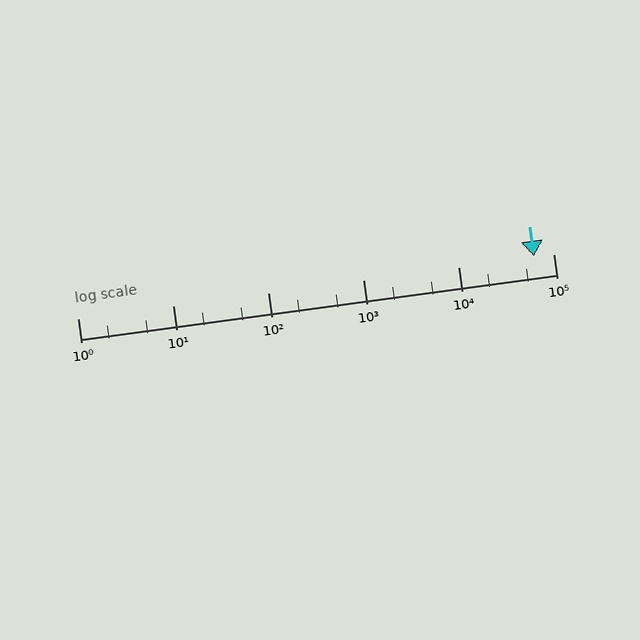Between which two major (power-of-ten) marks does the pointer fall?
The pointer is between 10000 and 100000.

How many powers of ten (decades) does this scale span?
The scale spans 5 decades, from 1 to 100000.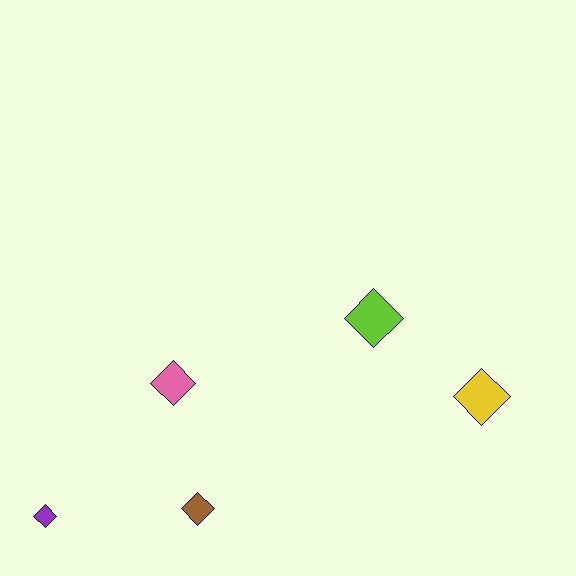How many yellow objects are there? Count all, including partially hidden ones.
There is 1 yellow object.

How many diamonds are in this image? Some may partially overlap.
There are 5 diamonds.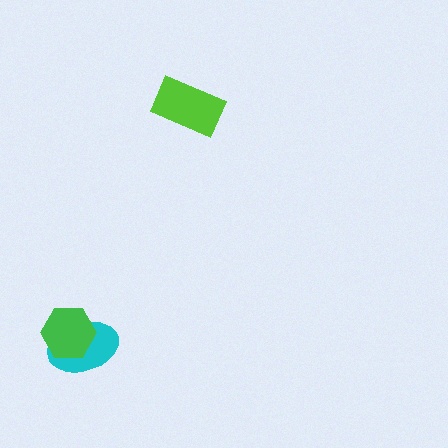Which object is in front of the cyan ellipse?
The green hexagon is in front of the cyan ellipse.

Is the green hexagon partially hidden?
No, no other shape covers it.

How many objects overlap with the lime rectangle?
0 objects overlap with the lime rectangle.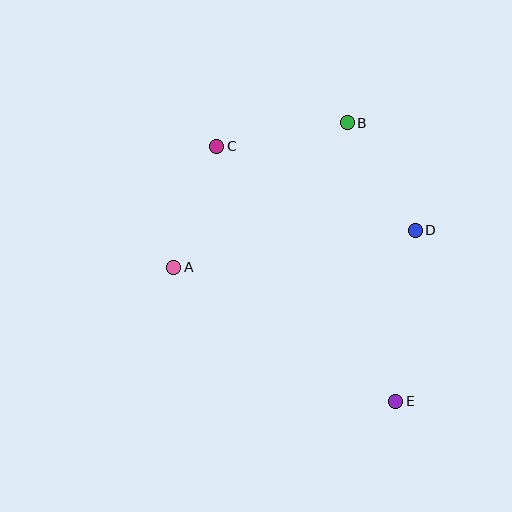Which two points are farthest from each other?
Points C and E are farthest from each other.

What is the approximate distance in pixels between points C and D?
The distance between C and D is approximately 216 pixels.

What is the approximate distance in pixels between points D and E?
The distance between D and E is approximately 172 pixels.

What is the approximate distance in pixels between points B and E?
The distance between B and E is approximately 282 pixels.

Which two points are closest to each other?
Points B and D are closest to each other.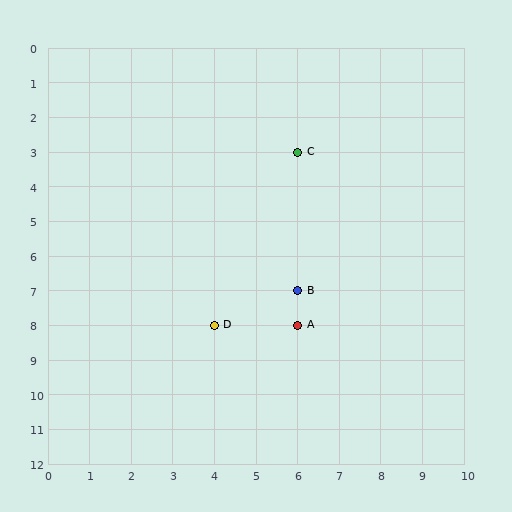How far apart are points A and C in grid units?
Points A and C are 5 rows apart.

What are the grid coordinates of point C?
Point C is at grid coordinates (6, 3).